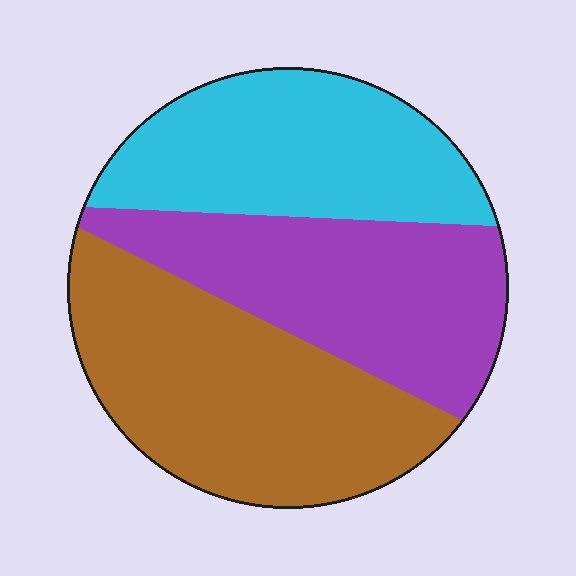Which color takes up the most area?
Brown, at roughly 40%.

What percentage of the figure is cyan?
Cyan takes up between a sixth and a third of the figure.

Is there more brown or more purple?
Brown.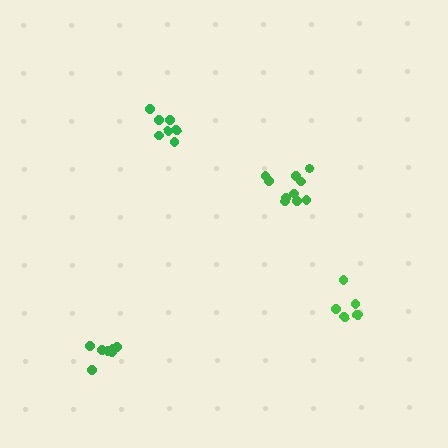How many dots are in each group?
Group 1: 7 dots, Group 2: 10 dots, Group 3: 7 dots, Group 4: 6 dots (30 total).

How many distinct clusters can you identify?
There are 4 distinct clusters.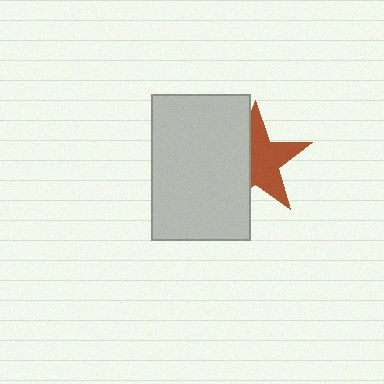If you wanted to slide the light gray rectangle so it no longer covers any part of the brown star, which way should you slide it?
Slide it left — that is the most direct way to separate the two shapes.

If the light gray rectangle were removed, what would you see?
You would see the complete brown star.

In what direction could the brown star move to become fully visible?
The brown star could move right. That would shift it out from behind the light gray rectangle entirely.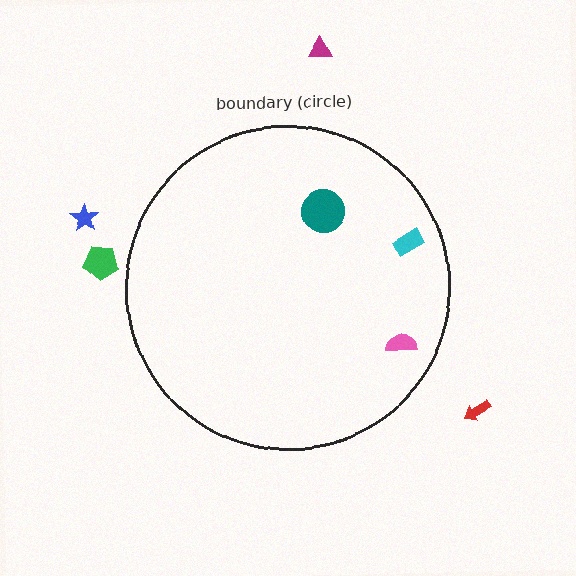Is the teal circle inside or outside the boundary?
Inside.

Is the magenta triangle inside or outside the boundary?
Outside.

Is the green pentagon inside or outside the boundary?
Outside.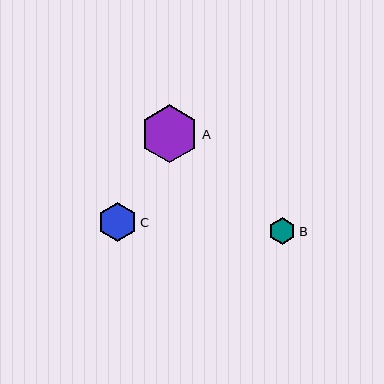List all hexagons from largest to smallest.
From largest to smallest: A, C, B.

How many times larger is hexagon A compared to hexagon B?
Hexagon A is approximately 2.2 times the size of hexagon B.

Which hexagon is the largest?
Hexagon A is the largest with a size of approximately 58 pixels.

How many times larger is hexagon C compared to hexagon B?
Hexagon C is approximately 1.5 times the size of hexagon B.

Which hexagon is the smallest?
Hexagon B is the smallest with a size of approximately 27 pixels.